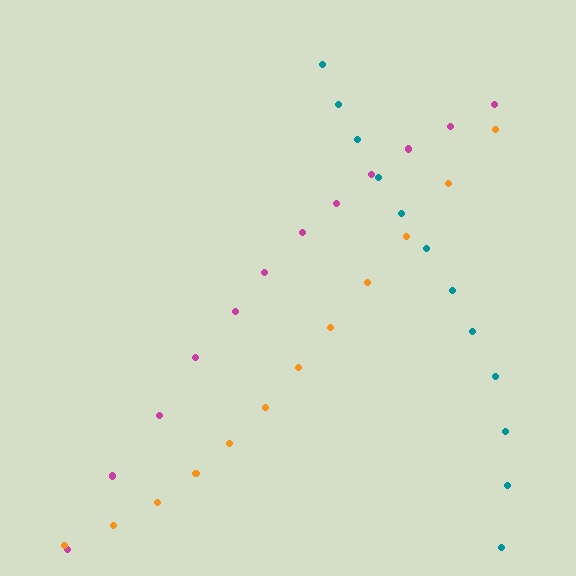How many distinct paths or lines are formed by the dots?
There are 3 distinct paths.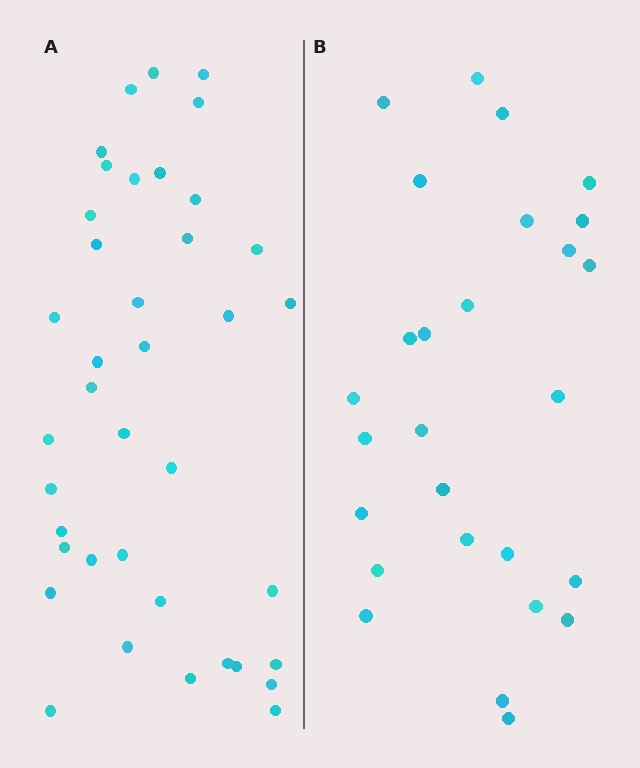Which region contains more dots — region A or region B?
Region A (the left region) has more dots.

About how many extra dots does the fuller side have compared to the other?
Region A has roughly 12 or so more dots than region B.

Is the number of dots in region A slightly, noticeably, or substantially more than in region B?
Region A has noticeably more, but not dramatically so. The ratio is roughly 1.4 to 1.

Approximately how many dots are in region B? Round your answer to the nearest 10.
About 30 dots. (The exact count is 27, which rounds to 30.)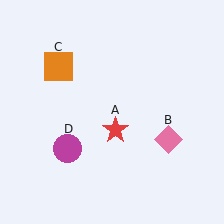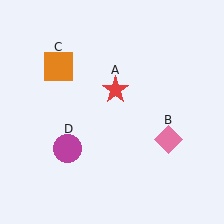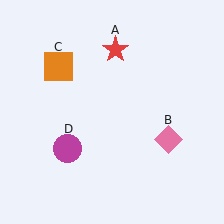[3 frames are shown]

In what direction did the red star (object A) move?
The red star (object A) moved up.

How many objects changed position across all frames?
1 object changed position: red star (object A).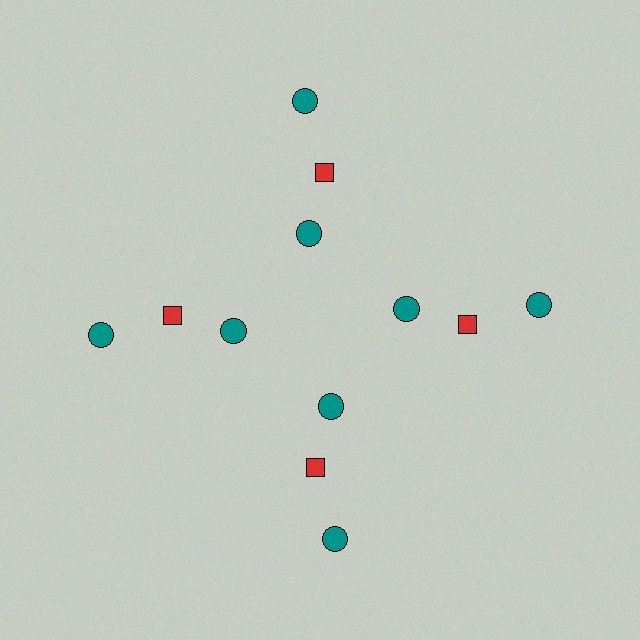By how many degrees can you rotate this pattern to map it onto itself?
The pattern maps onto itself every 90 degrees of rotation.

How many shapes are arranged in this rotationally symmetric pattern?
There are 12 shapes, arranged in 4 groups of 3.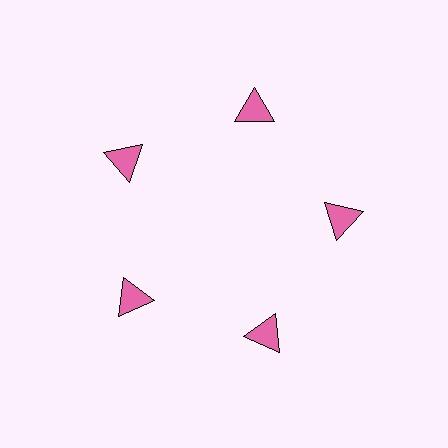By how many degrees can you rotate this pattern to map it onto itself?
The pattern maps onto itself every 72 degrees of rotation.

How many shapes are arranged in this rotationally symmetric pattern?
There are 5 shapes, arranged in 5 groups of 1.